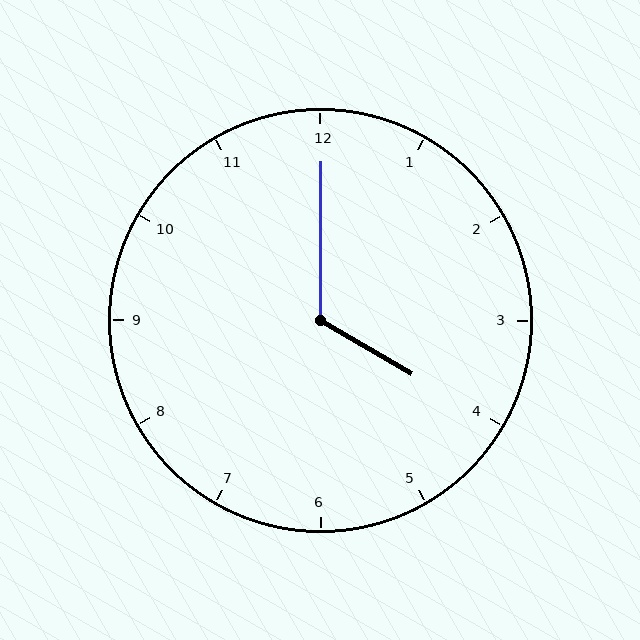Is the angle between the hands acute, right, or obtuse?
It is obtuse.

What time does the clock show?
4:00.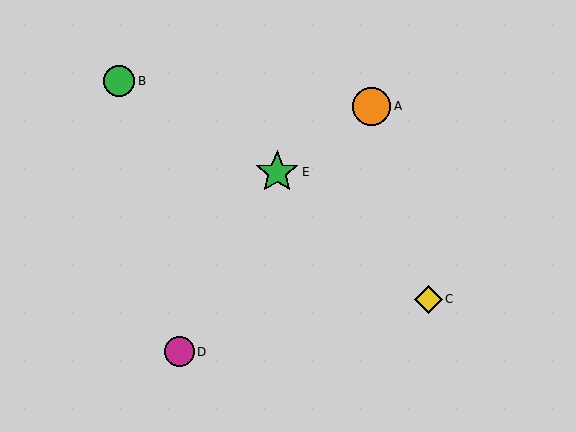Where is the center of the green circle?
The center of the green circle is at (119, 81).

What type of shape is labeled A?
Shape A is an orange circle.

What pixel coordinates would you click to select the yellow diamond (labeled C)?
Click at (429, 299) to select the yellow diamond C.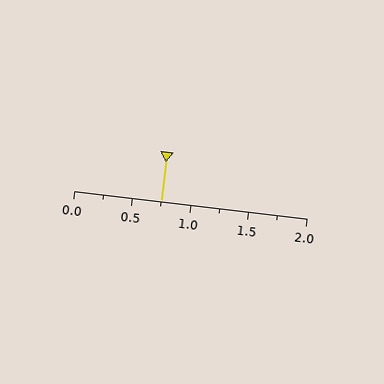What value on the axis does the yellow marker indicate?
The marker indicates approximately 0.75.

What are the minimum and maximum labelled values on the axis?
The axis runs from 0.0 to 2.0.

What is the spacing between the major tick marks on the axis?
The major ticks are spaced 0.5 apart.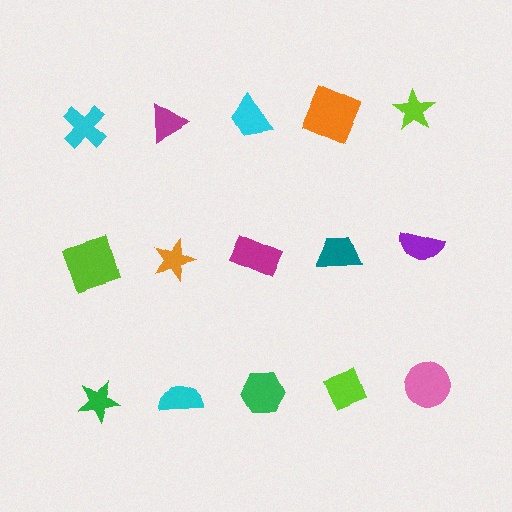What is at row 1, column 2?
A magenta triangle.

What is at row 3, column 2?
A cyan semicircle.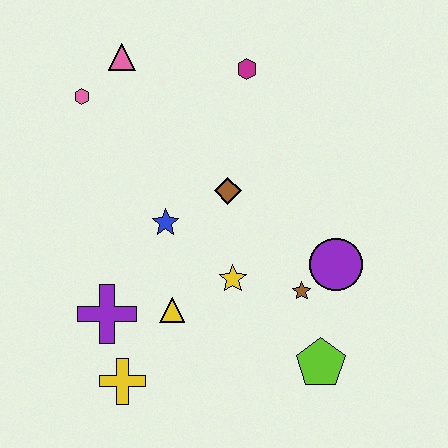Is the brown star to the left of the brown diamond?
No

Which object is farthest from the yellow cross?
The magenta hexagon is farthest from the yellow cross.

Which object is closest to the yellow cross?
The purple cross is closest to the yellow cross.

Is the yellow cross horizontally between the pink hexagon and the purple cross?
No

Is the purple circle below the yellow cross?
No